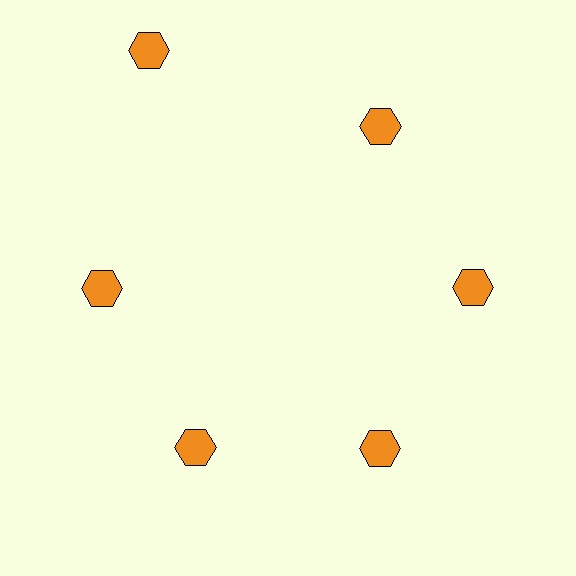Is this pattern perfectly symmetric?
No. The 6 orange hexagons are arranged in a ring, but one element near the 11 o'clock position is pushed outward from the center, breaking the 6-fold rotational symmetry.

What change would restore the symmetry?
The symmetry would be restored by moving it inward, back onto the ring so that all 6 hexagons sit at equal angles and equal distance from the center.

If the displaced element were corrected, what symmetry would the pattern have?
It would have 6-fold rotational symmetry — the pattern would map onto itself every 60 degrees.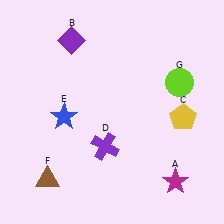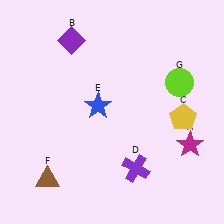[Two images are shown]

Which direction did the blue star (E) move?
The blue star (E) moved right.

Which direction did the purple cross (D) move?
The purple cross (D) moved right.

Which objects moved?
The objects that moved are: the magenta star (A), the purple cross (D), the blue star (E).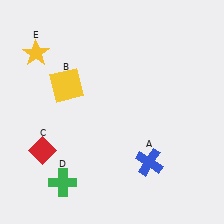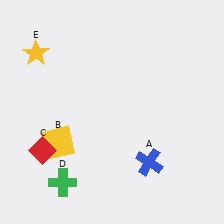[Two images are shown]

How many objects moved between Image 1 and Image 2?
1 object moved between the two images.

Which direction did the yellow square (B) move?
The yellow square (B) moved down.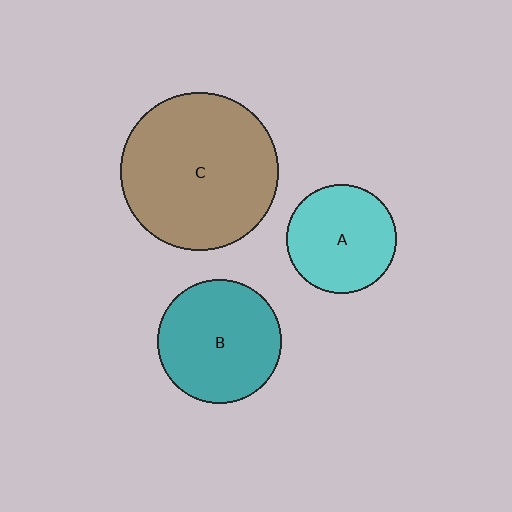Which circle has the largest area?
Circle C (brown).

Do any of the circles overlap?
No, none of the circles overlap.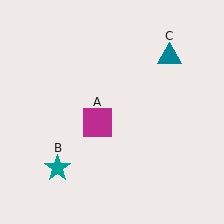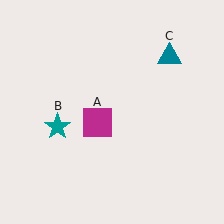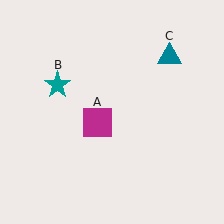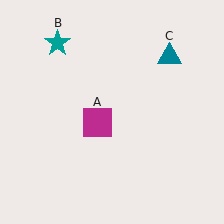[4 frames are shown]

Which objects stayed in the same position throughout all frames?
Magenta square (object A) and teal triangle (object C) remained stationary.